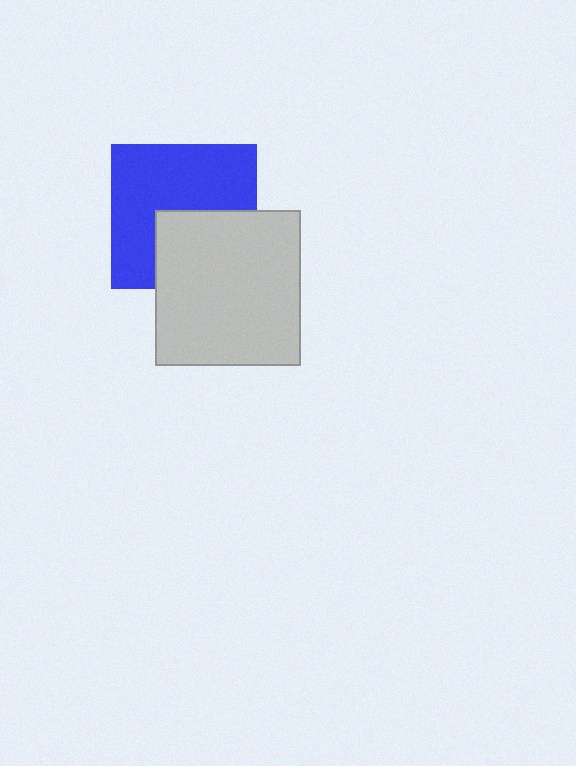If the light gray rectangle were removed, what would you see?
You would see the complete blue square.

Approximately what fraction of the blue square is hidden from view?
Roughly 38% of the blue square is hidden behind the light gray rectangle.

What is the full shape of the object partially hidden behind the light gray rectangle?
The partially hidden object is a blue square.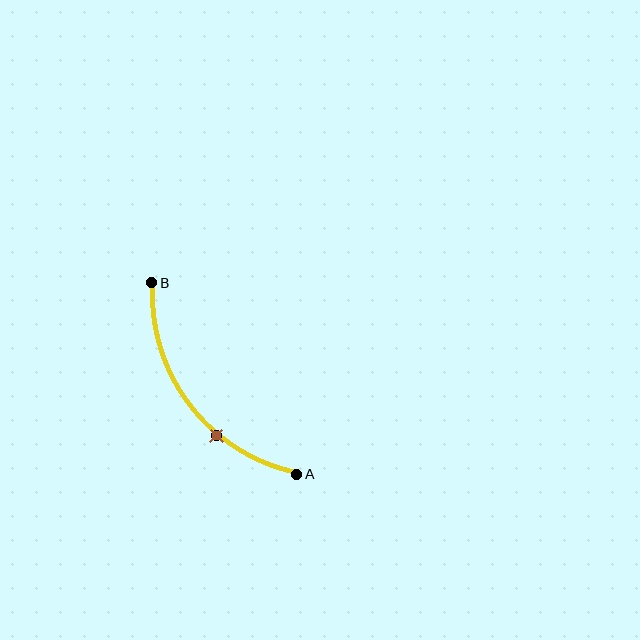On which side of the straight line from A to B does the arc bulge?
The arc bulges below and to the left of the straight line connecting A and B.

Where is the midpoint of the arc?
The arc midpoint is the point on the curve farthest from the straight line joining A and B. It sits below and to the left of that line.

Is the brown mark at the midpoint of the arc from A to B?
No. The brown mark lies on the arc but is closer to endpoint A. The arc midpoint would be at the point on the curve equidistant along the arc from both A and B.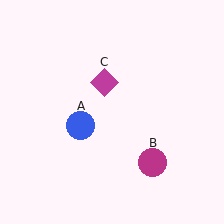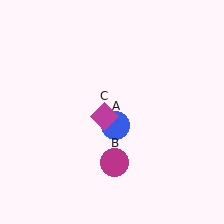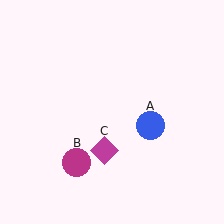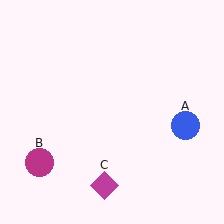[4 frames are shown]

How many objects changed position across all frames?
3 objects changed position: blue circle (object A), magenta circle (object B), magenta diamond (object C).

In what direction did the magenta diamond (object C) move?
The magenta diamond (object C) moved down.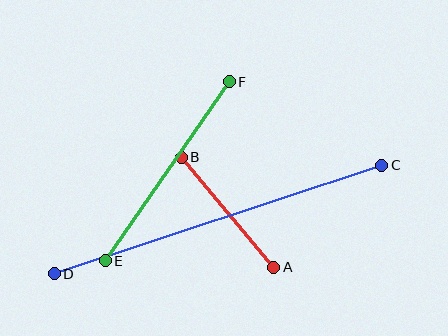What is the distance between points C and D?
The distance is approximately 345 pixels.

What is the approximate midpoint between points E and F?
The midpoint is at approximately (167, 171) pixels.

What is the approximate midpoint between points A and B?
The midpoint is at approximately (227, 212) pixels.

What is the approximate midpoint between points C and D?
The midpoint is at approximately (218, 220) pixels.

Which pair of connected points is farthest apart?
Points C and D are farthest apart.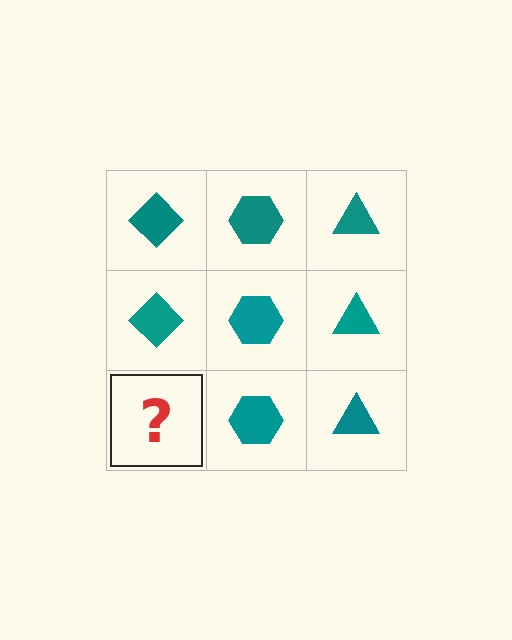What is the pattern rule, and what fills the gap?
The rule is that each column has a consistent shape. The gap should be filled with a teal diamond.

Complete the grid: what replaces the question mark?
The question mark should be replaced with a teal diamond.